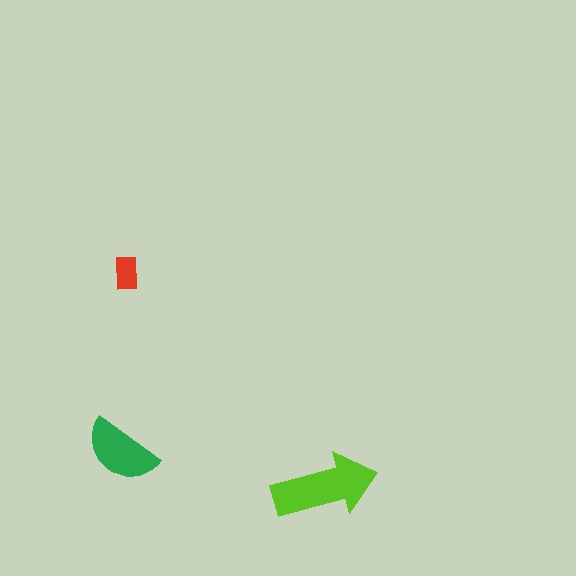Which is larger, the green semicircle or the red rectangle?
The green semicircle.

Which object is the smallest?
The red rectangle.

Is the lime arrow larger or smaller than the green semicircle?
Larger.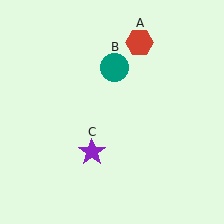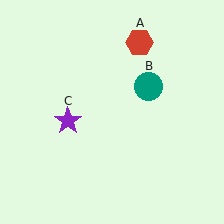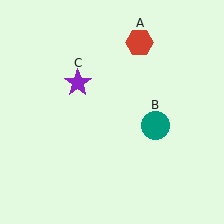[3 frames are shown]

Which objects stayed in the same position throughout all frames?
Red hexagon (object A) remained stationary.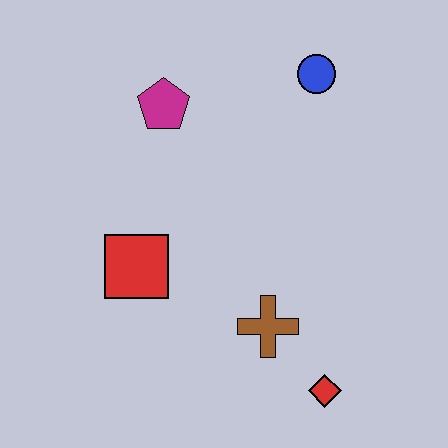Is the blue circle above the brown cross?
Yes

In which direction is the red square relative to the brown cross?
The red square is to the left of the brown cross.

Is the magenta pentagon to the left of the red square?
No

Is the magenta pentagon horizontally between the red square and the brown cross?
Yes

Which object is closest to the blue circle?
The magenta pentagon is closest to the blue circle.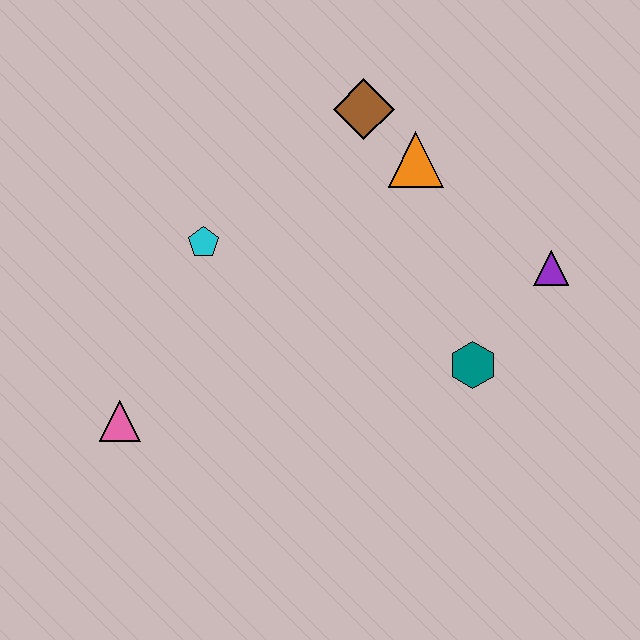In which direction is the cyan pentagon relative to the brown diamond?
The cyan pentagon is to the left of the brown diamond.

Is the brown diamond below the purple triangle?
No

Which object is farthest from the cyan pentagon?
The purple triangle is farthest from the cyan pentagon.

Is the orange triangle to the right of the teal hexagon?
No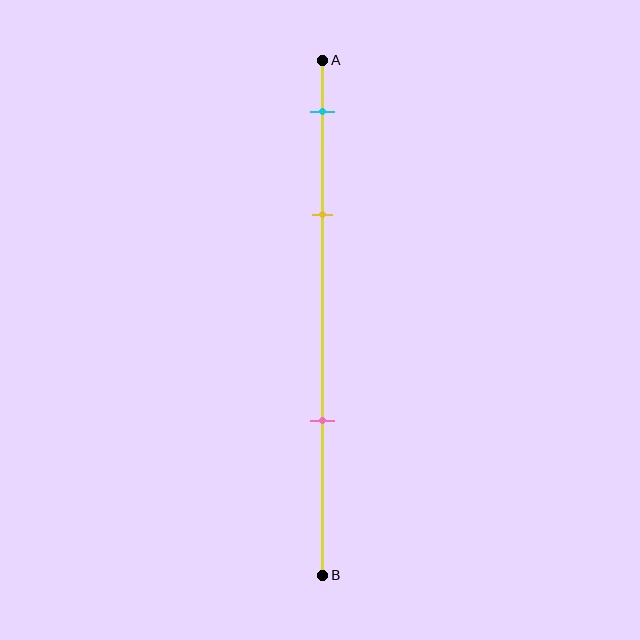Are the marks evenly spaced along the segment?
No, the marks are not evenly spaced.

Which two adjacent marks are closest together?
The cyan and yellow marks are the closest adjacent pair.